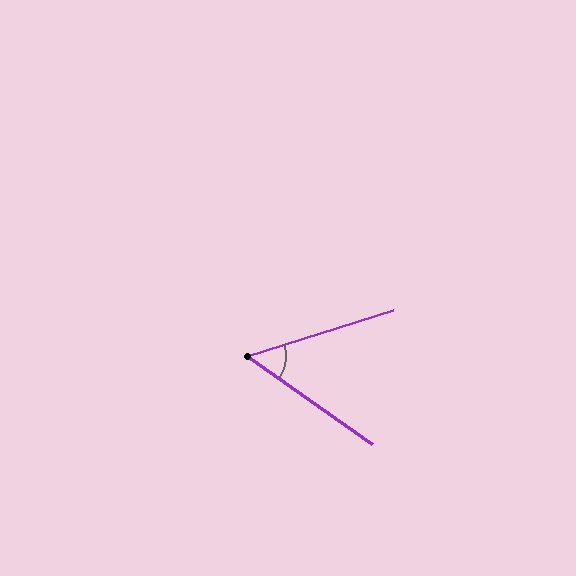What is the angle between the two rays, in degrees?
Approximately 53 degrees.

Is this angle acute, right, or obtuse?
It is acute.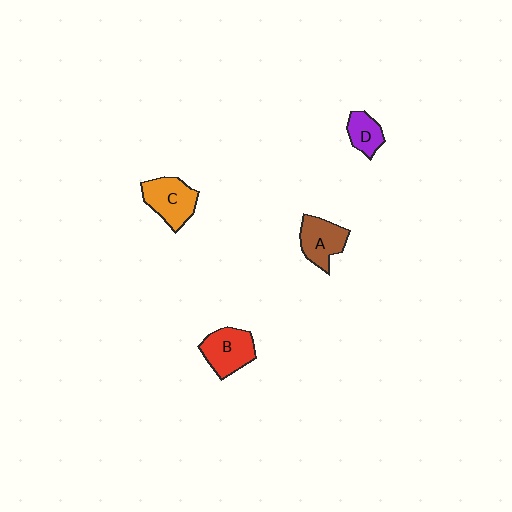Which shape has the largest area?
Shape C (orange).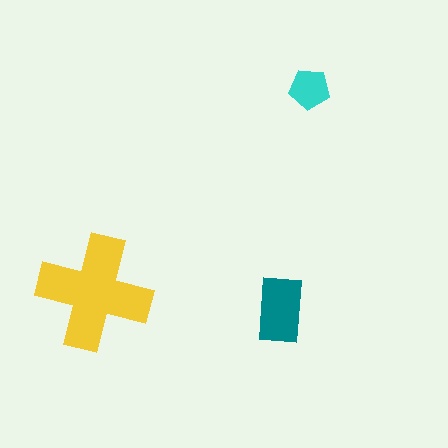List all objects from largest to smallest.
The yellow cross, the teal rectangle, the cyan pentagon.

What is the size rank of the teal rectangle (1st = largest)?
2nd.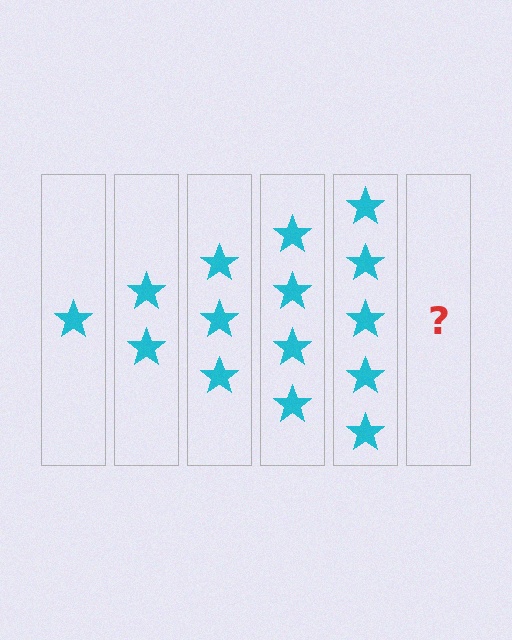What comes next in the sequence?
The next element should be 6 stars.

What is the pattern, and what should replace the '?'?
The pattern is that each step adds one more star. The '?' should be 6 stars.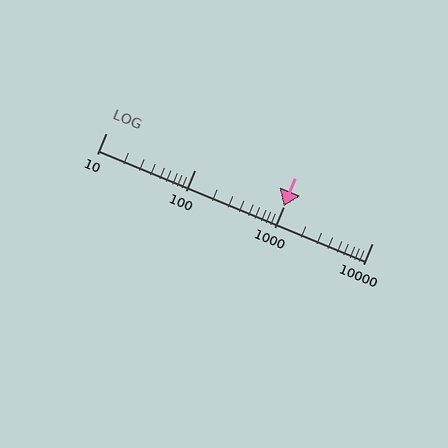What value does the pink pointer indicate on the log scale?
The pointer indicates approximately 1000.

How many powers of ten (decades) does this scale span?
The scale spans 3 decades, from 10 to 10000.